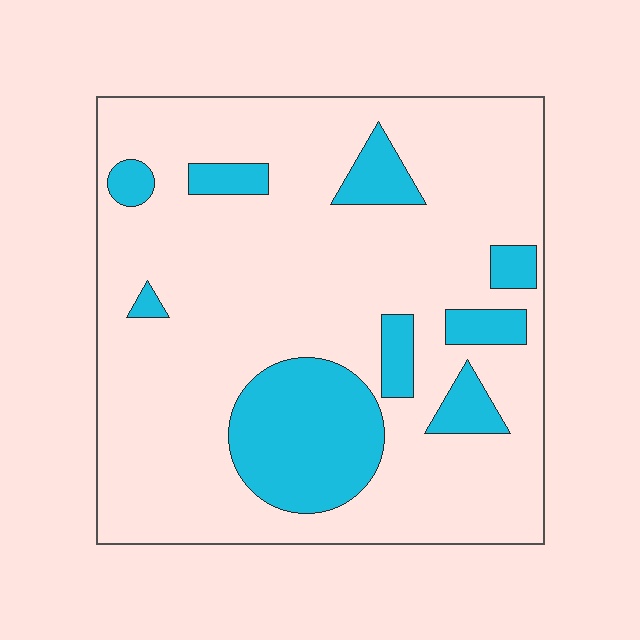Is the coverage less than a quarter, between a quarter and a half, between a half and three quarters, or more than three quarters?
Less than a quarter.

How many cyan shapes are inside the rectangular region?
9.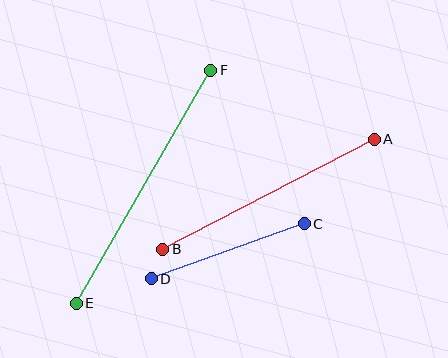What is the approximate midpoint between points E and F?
The midpoint is at approximately (143, 187) pixels.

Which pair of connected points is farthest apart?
Points E and F are farthest apart.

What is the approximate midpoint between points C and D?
The midpoint is at approximately (228, 251) pixels.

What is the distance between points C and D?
The distance is approximately 162 pixels.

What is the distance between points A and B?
The distance is approximately 238 pixels.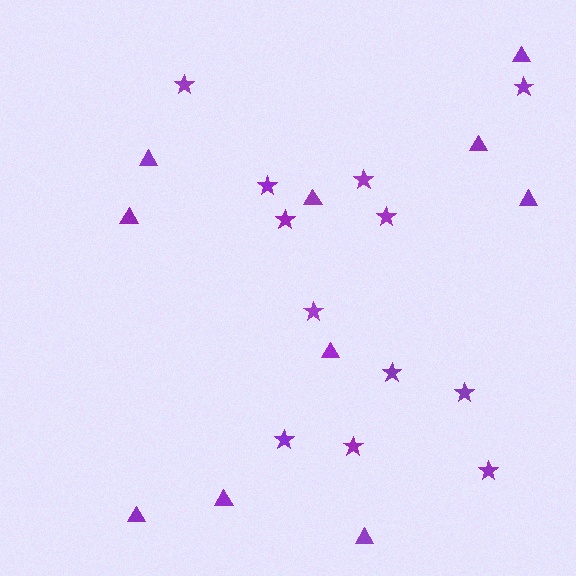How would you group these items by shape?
There are 2 groups: one group of stars (12) and one group of triangles (10).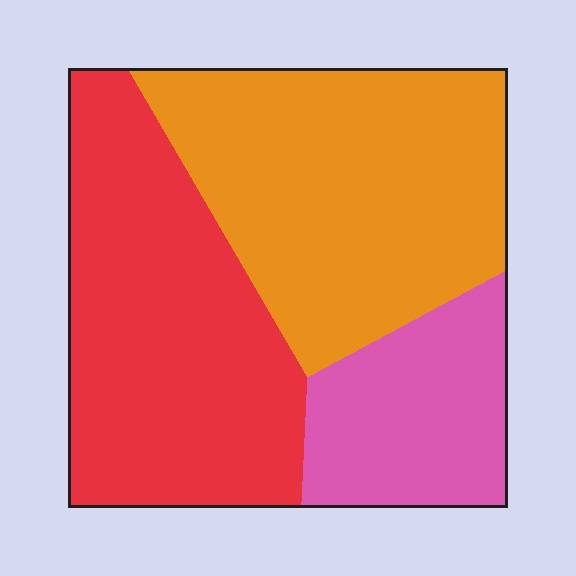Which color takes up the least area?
Pink, at roughly 20%.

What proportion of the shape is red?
Red takes up about two fifths (2/5) of the shape.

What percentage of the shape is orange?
Orange covers about 40% of the shape.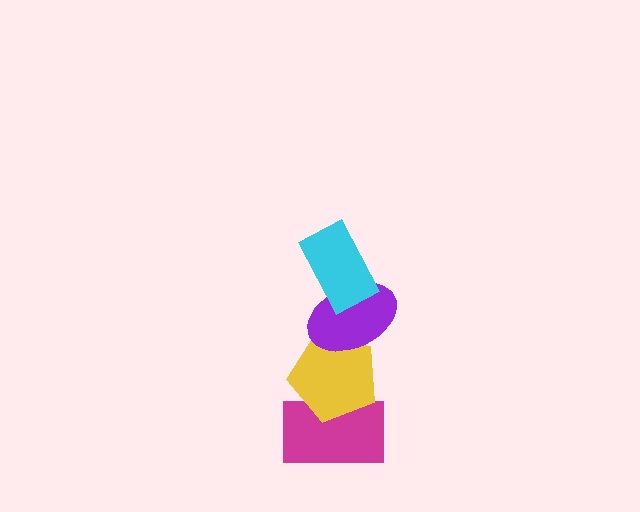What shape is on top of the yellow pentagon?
The purple ellipse is on top of the yellow pentagon.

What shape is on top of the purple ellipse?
The cyan rectangle is on top of the purple ellipse.